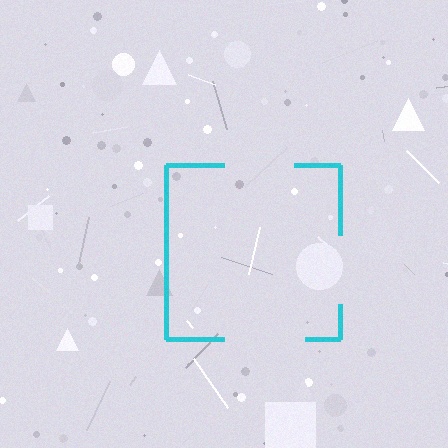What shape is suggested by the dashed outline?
The dashed outline suggests a square.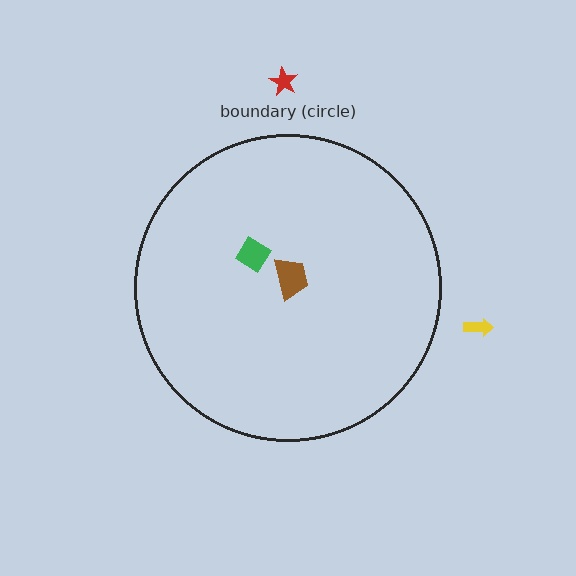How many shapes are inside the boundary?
2 inside, 2 outside.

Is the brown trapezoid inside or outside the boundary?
Inside.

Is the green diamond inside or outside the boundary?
Inside.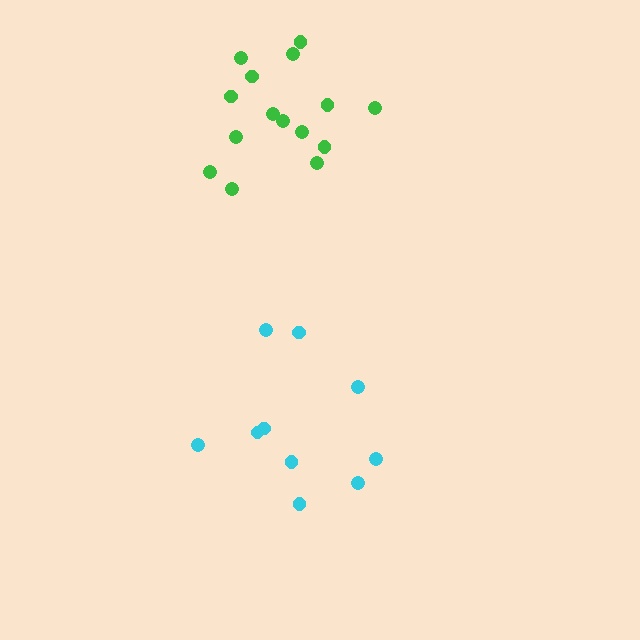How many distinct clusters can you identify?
There are 2 distinct clusters.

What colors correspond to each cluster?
The clusters are colored: cyan, green.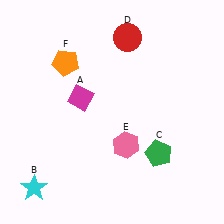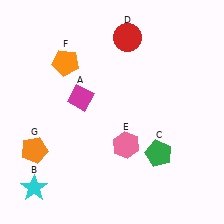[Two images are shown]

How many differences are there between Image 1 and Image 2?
There is 1 difference between the two images.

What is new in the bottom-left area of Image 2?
An orange pentagon (G) was added in the bottom-left area of Image 2.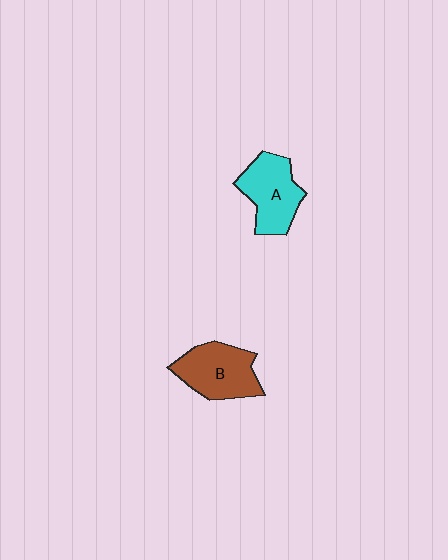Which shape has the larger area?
Shape B (brown).